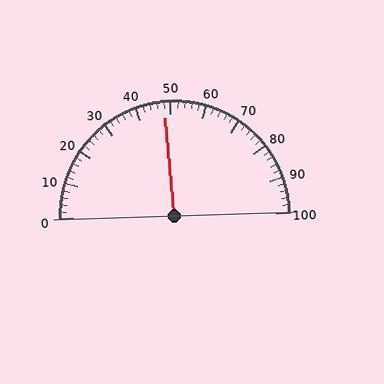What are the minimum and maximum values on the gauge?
The gauge ranges from 0 to 100.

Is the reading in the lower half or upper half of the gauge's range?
The reading is in the lower half of the range (0 to 100).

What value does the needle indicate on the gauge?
The needle indicates approximately 48.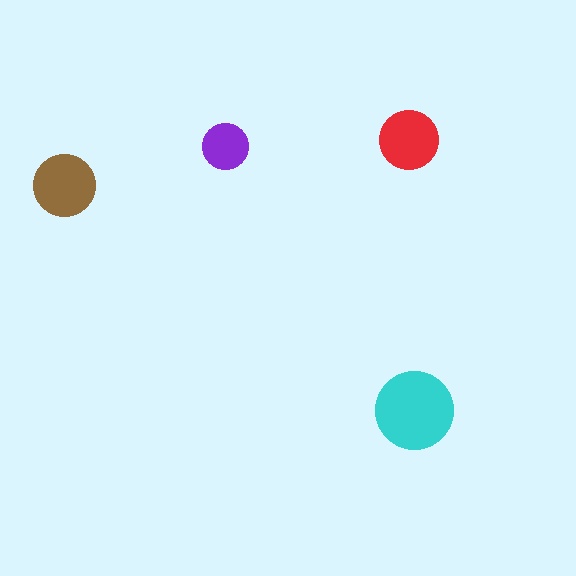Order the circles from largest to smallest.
the cyan one, the brown one, the red one, the purple one.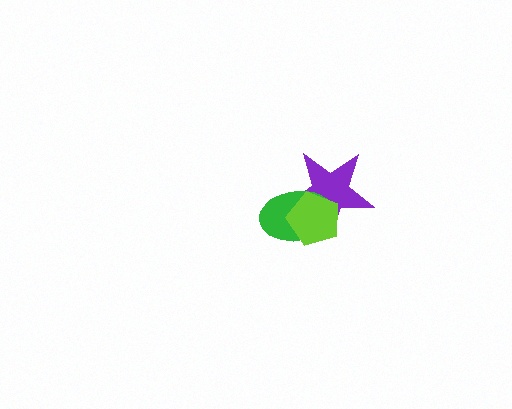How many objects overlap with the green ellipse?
2 objects overlap with the green ellipse.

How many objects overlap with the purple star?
2 objects overlap with the purple star.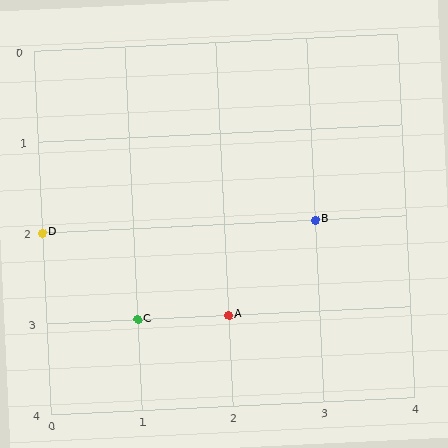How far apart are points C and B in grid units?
Points C and B are 2 columns and 1 row apart (about 2.2 grid units diagonally).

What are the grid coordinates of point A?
Point A is at grid coordinates (2, 3).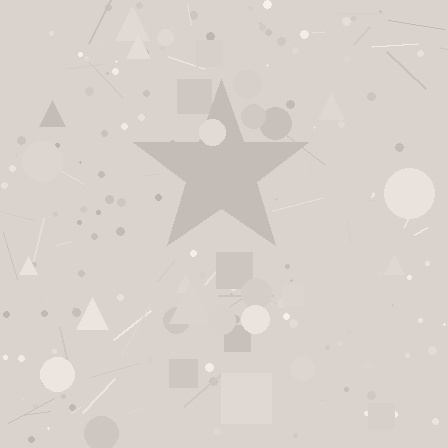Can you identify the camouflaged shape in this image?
The camouflaged shape is a star.